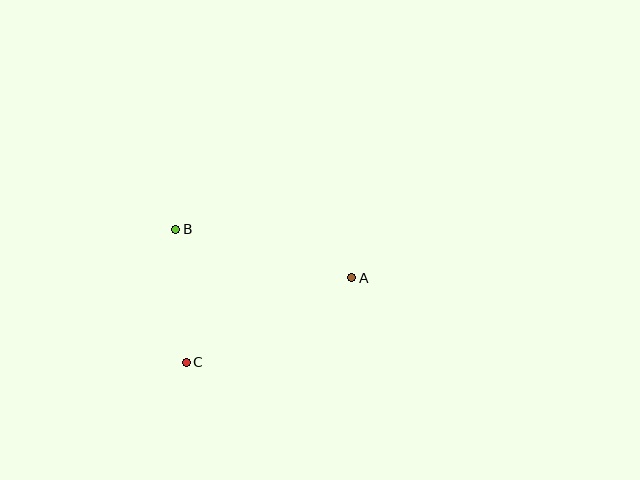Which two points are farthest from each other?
Points A and C are farthest from each other.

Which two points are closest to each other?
Points B and C are closest to each other.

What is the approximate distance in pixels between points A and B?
The distance between A and B is approximately 183 pixels.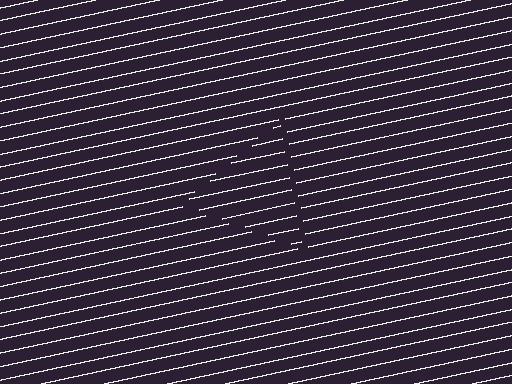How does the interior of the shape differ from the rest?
The interior of the shape contains the same grating, shifted by half a period — the contour is defined by the phase discontinuity where line-ends from the inner and outer gratings abut.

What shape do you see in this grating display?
An illusory triangle. The interior of the shape contains the same grating, shifted by half a period — the contour is defined by the phase discontinuity where line-ends from the inner and outer gratings abut.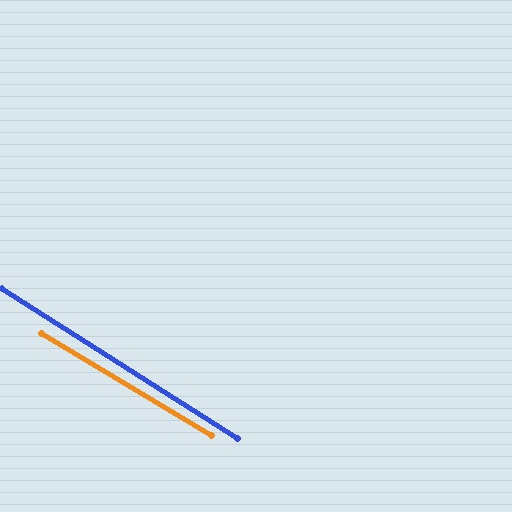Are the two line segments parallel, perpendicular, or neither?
Parallel — their directions differ by only 1.3°.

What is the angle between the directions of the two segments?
Approximately 1 degree.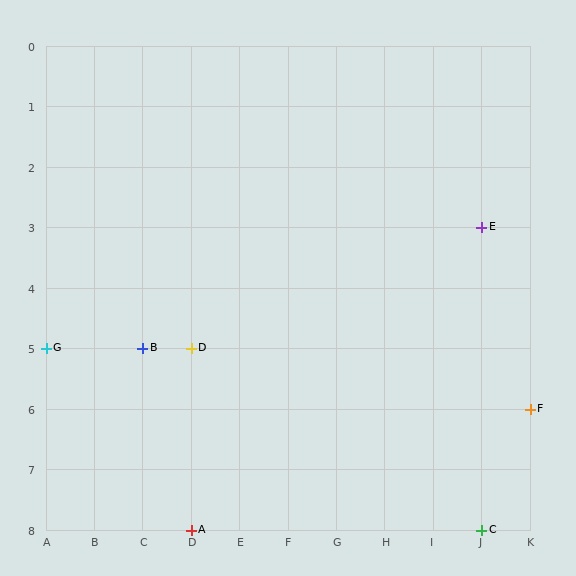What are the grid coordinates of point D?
Point D is at grid coordinates (D, 5).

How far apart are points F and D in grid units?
Points F and D are 7 columns and 1 row apart (about 7.1 grid units diagonally).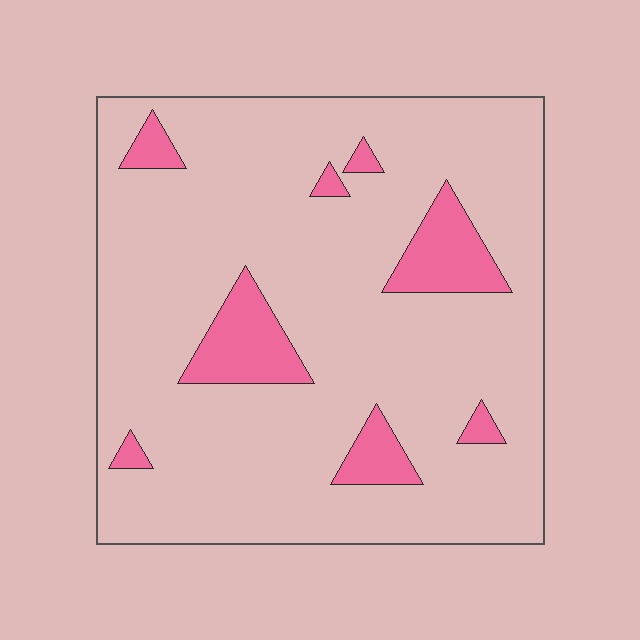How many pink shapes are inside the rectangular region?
8.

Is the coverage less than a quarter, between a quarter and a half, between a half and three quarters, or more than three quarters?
Less than a quarter.